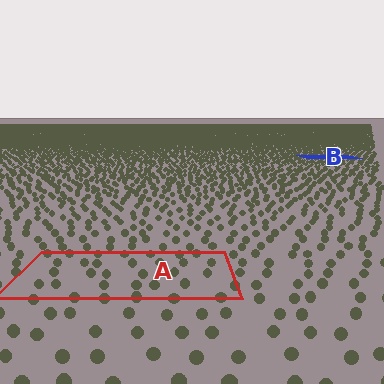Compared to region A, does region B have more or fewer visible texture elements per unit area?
Region B has more texture elements per unit area — they are packed more densely because it is farther away.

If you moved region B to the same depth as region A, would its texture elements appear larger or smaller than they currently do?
They would appear larger. At a closer depth, the same texture elements are projected at a bigger on-screen size.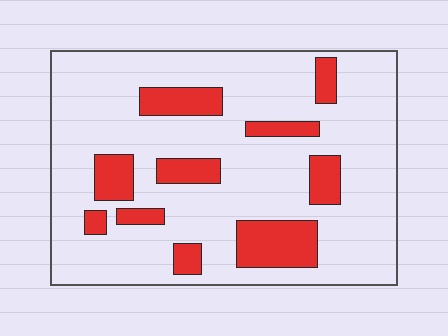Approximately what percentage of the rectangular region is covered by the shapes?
Approximately 20%.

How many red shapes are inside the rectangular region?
10.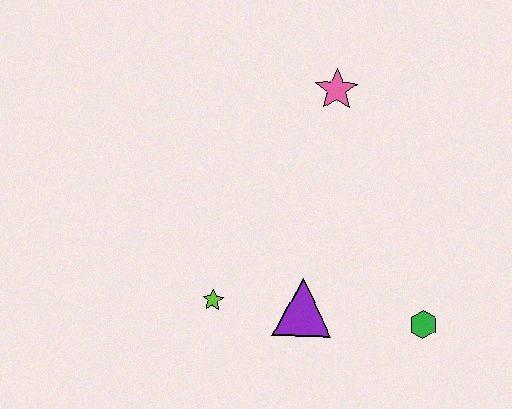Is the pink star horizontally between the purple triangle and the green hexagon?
Yes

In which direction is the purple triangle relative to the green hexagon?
The purple triangle is to the left of the green hexagon.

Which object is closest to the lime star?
The purple triangle is closest to the lime star.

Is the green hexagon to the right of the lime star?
Yes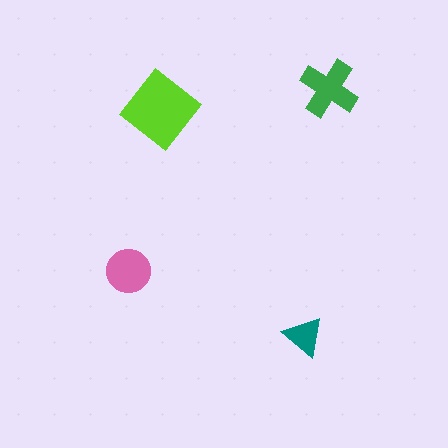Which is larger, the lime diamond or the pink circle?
The lime diamond.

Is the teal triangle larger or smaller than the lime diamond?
Smaller.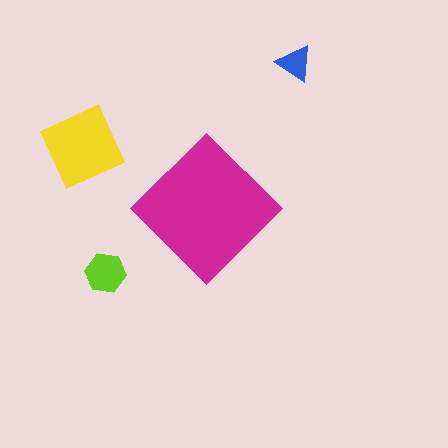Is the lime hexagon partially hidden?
No, the lime hexagon is fully visible.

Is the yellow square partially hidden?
No, the yellow square is fully visible.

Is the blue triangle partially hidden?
No, the blue triangle is fully visible.